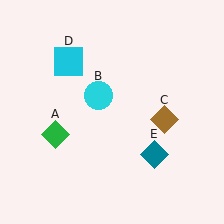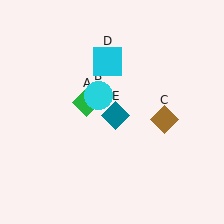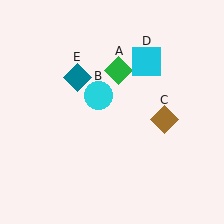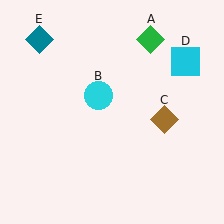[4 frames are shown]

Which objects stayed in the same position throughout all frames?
Cyan circle (object B) and brown diamond (object C) remained stationary.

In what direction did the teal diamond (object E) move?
The teal diamond (object E) moved up and to the left.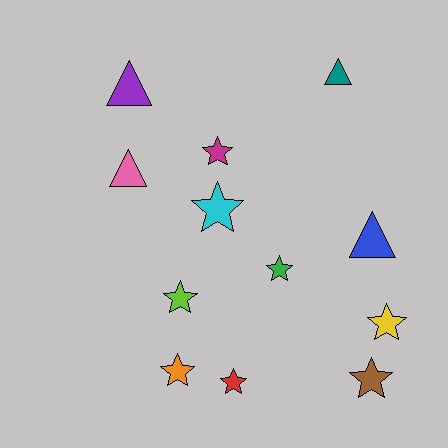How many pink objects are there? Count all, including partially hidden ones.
There is 1 pink object.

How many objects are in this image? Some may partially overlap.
There are 12 objects.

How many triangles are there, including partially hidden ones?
There are 4 triangles.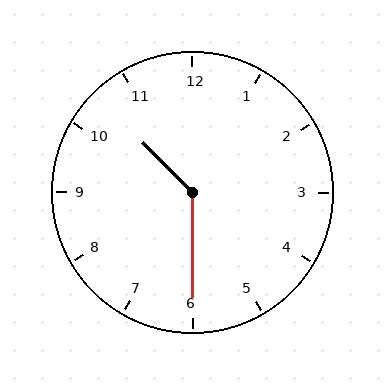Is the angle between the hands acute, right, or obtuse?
It is obtuse.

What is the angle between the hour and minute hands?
Approximately 135 degrees.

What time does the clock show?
10:30.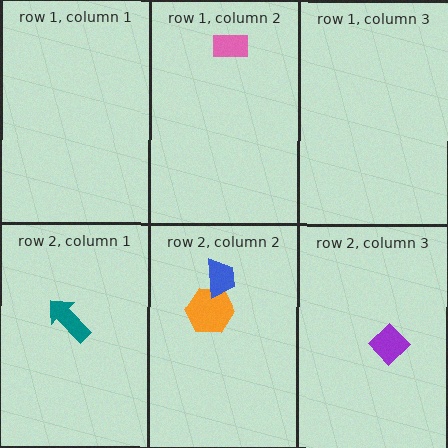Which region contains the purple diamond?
The row 2, column 3 region.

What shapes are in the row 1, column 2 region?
The pink rectangle.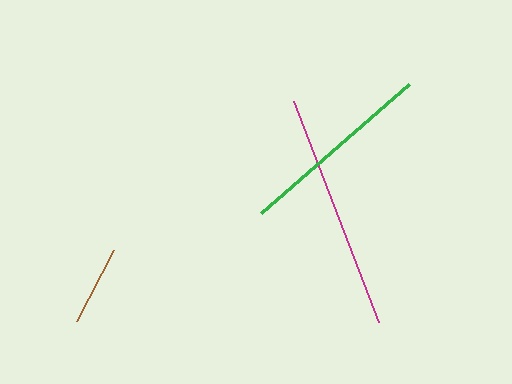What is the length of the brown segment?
The brown segment is approximately 80 pixels long.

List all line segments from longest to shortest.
From longest to shortest: magenta, green, brown.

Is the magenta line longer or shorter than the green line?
The magenta line is longer than the green line.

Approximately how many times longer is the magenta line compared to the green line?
The magenta line is approximately 1.2 times the length of the green line.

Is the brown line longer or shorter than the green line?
The green line is longer than the brown line.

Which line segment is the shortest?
The brown line is the shortest at approximately 80 pixels.